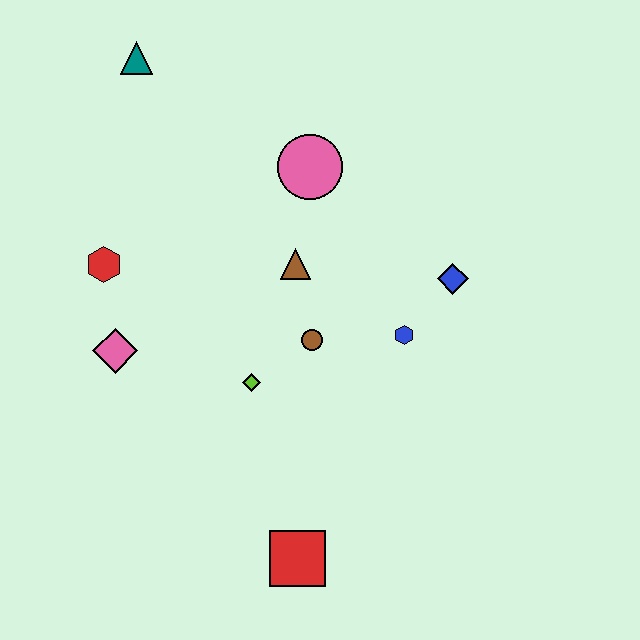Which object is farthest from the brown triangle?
The red square is farthest from the brown triangle.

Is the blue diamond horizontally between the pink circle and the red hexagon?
No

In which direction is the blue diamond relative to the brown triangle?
The blue diamond is to the right of the brown triangle.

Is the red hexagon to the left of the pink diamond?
Yes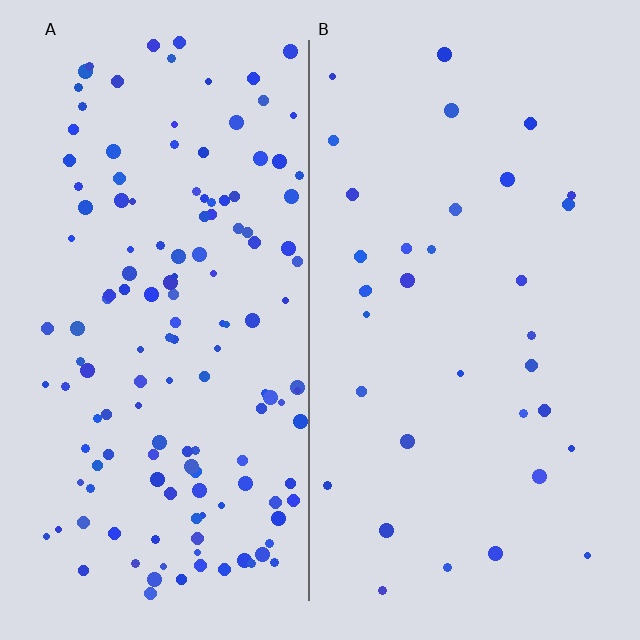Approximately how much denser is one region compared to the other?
Approximately 4.2× — region A over region B.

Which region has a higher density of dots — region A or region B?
A (the left).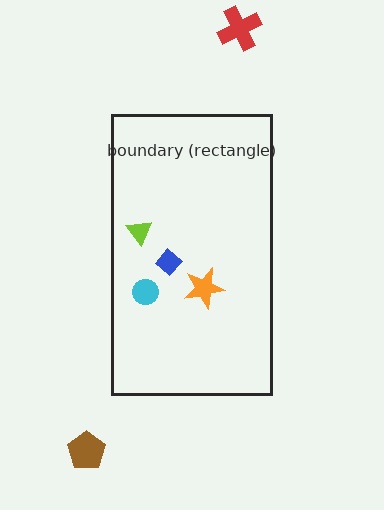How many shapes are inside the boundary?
4 inside, 2 outside.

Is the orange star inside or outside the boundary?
Inside.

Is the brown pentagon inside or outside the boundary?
Outside.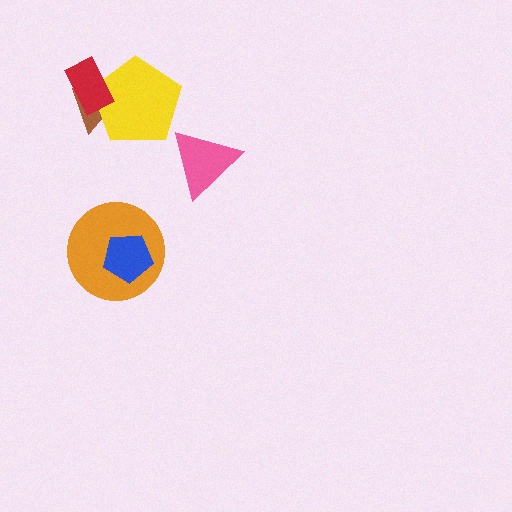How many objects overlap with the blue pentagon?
1 object overlaps with the blue pentagon.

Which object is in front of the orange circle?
The blue pentagon is in front of the orange circle.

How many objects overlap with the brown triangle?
2 objects overlap with the brown triangle.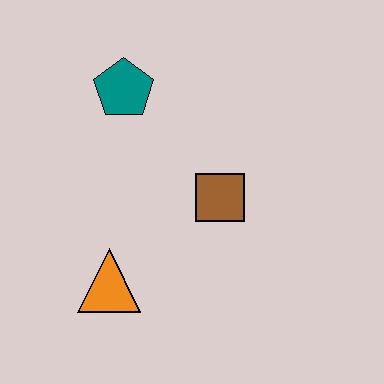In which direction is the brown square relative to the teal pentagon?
The brown square is below the teal pentagon.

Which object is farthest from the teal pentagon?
The orange triangle is farthest from the teal pentagon.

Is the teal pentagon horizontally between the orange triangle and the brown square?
Yes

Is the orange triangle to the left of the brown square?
Yes